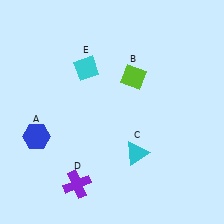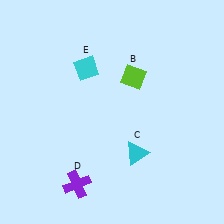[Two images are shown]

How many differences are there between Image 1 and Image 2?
There is 1 difference between the two images.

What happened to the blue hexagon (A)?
The blue hexagon (A) was removed in Image 2. It was in the bottom-left area of Image 1.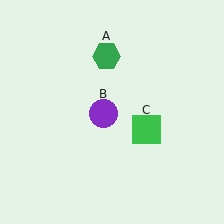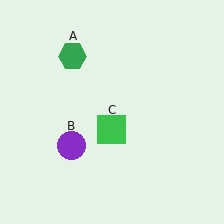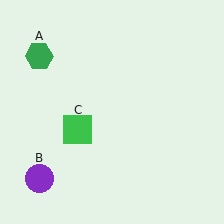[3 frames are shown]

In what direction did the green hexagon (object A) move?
The green hexagon (object A) moved left.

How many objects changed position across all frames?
3 objects changed position: green hexagon (object A), purple circle (object B), green square (object C).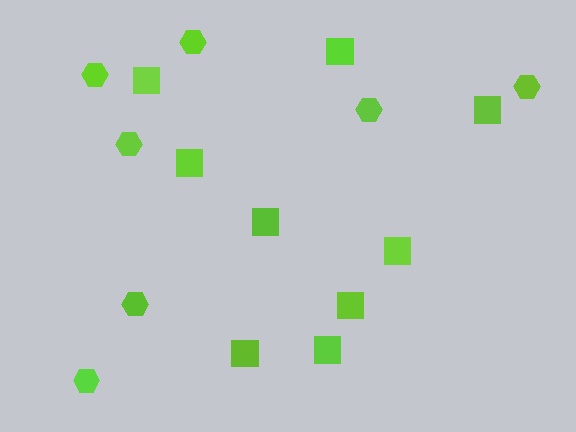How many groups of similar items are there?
There are 2 groups: one group of squares (9) and one group of hexagons (7).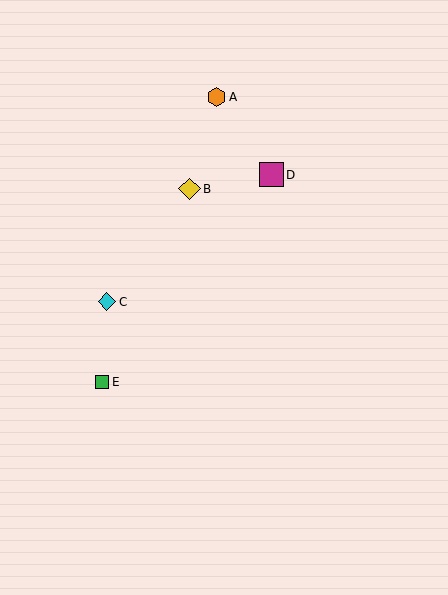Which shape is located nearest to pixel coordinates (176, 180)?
The yellow diamond (labeled B) at (190, 189) is nearest to that location.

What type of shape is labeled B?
Shape B is a yellow diamond.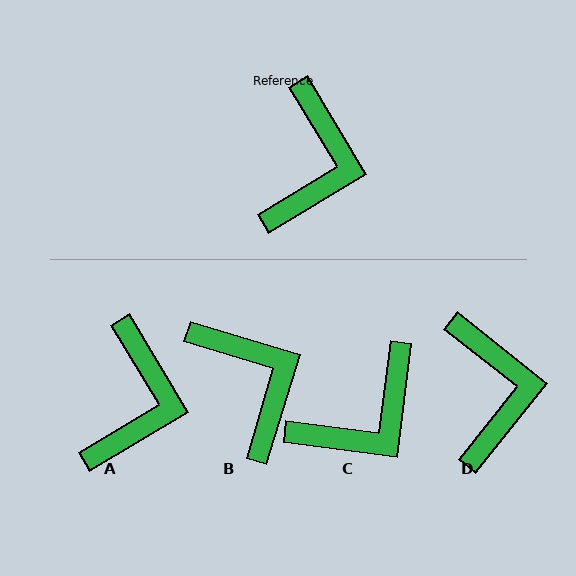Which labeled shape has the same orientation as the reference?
A.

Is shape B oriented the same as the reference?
No, it is off by about 42 degrees.